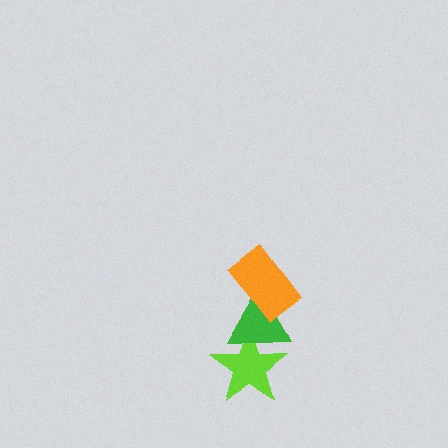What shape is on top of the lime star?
The green triangle is on top of the lime star.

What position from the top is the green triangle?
The green triangle is 2nd from the top.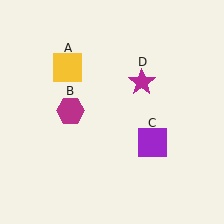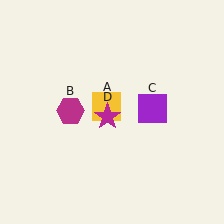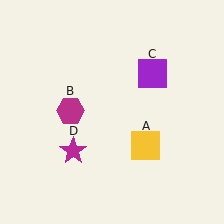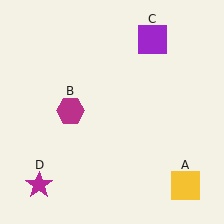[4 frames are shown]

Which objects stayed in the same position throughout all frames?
Magenta hexagon (object B) remained stationary.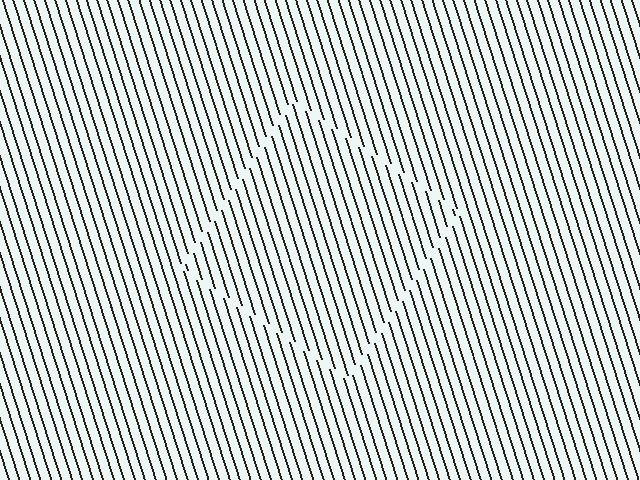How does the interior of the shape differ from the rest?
The interior of the shape contains the same grating, shifted by half a period — the contour is defined by the phase discontinuity where line-ends from the inner and outer gratings abut.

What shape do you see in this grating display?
An illusory square. The interior of the shape contains the same grating, shifted by half a period — the contour is defined by the phase discontinuity where line-ends from the inner and outer gratings abut.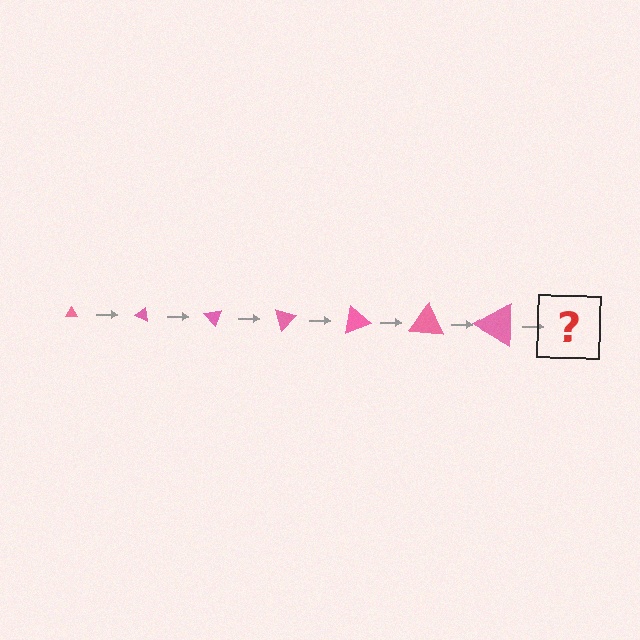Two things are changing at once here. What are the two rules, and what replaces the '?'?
The two rules are that the triangle grows larger each step and it rotates 25 degrees each step. The '?' should be a triangle, larger than the previous one and rotated 175 degrees from the start.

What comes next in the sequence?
The next element should be a triangle, larger than the previous one and rotated 175 degrees from the start.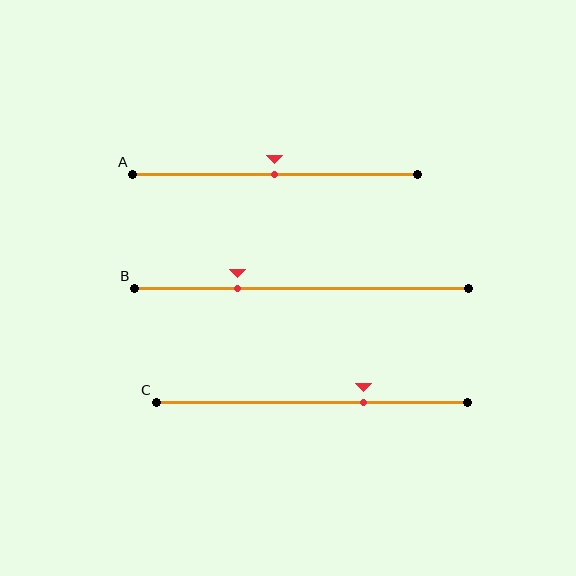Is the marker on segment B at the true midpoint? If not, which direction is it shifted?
No, the marker on segment B is shifted to the left by about 19% of the segment length.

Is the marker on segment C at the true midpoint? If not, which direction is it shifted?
No, the marker on segment C is shifted to the right by about 16% of the segment length.